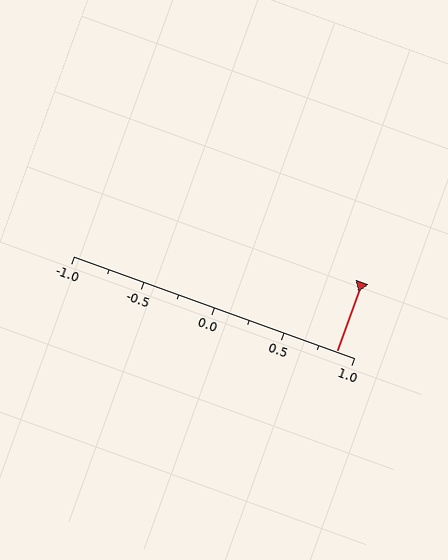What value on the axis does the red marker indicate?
The marker indicates approximately 0.88.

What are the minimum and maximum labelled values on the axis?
The axis runs from -1.0 to 1.0.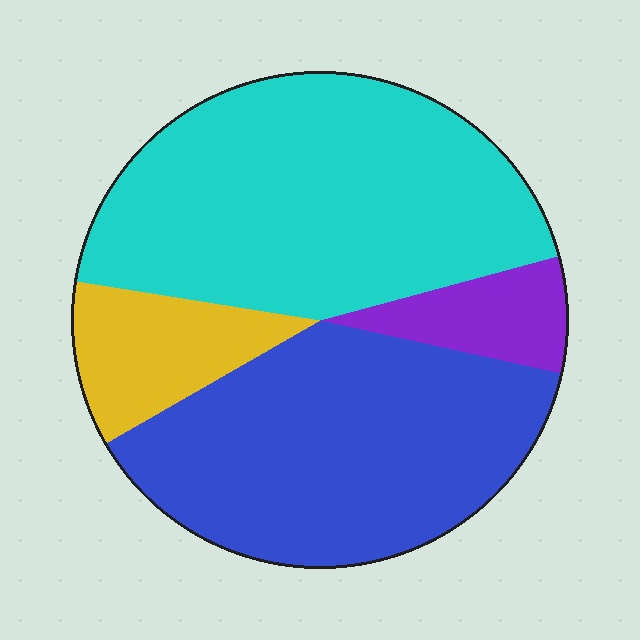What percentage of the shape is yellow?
Yellow takes up about one tenth (1/10) of the shape.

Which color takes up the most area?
Cyan, at roughly 45%.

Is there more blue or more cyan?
Cyan.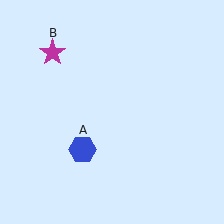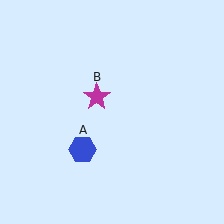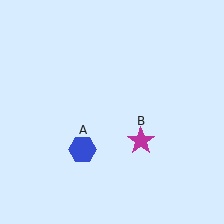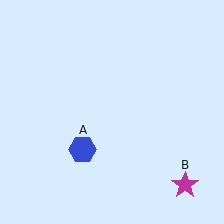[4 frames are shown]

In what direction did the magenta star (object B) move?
The magenta star (object B) moved down and to the right.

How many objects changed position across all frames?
1 object changed position: magenta star (object B).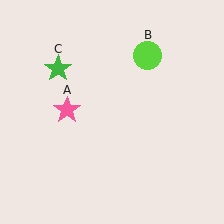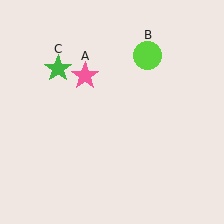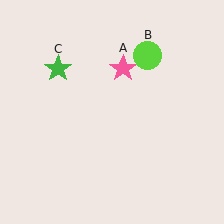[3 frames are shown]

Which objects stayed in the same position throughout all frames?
Lime circle (object B) and green star (object C) remained stationary.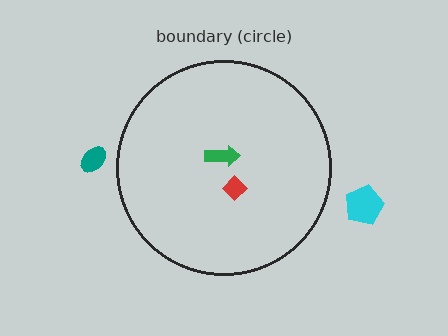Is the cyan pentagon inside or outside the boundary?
Outside.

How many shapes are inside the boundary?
2 inside, 2 outside.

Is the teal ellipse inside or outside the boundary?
Outside.